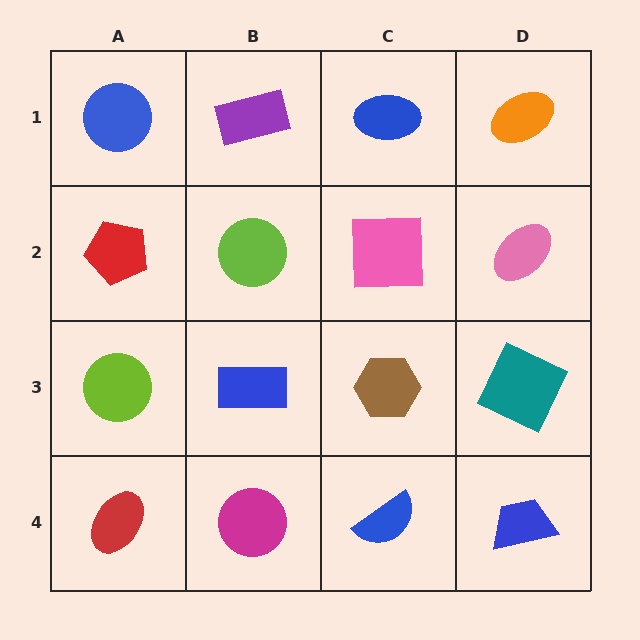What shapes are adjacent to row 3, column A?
A red pentagon (row 2, column A), a red ellipse (row 4, column A), a blue rectangle (row 3, column B).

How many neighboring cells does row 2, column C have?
4.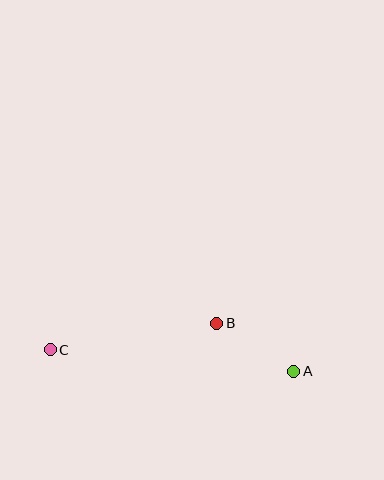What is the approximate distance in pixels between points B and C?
The distance between B and C is approximately 169 pixels.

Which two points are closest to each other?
Points A and B are closest to each other.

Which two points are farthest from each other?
Points A and C are farthest from each other.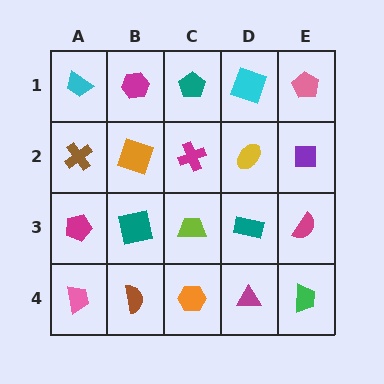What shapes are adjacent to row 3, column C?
A magenta cross (row 2, column C), an orange hexagon (row 4, column C), a teal square (row 3, column B), a teal rectangle (row 3, column D).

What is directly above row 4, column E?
A magenta semicircle.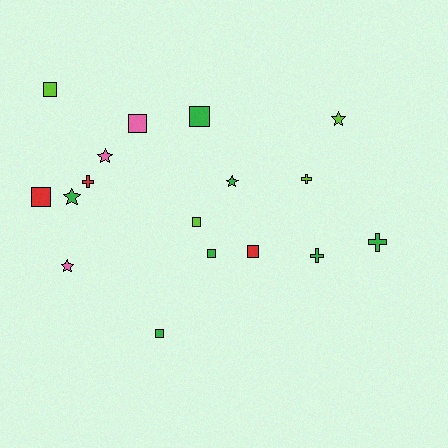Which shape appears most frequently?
Square, with 8 objects.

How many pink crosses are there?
There are no pink crosses.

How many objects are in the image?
There are 17 objects.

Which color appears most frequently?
Green, with 7 objects.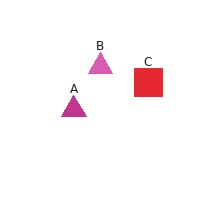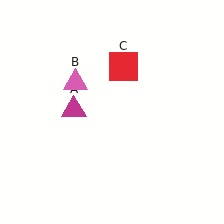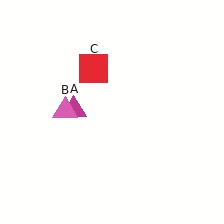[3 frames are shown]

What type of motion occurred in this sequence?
The pink triangle (object B), red square (object C) rotated counterclockwise around the center of the scene.